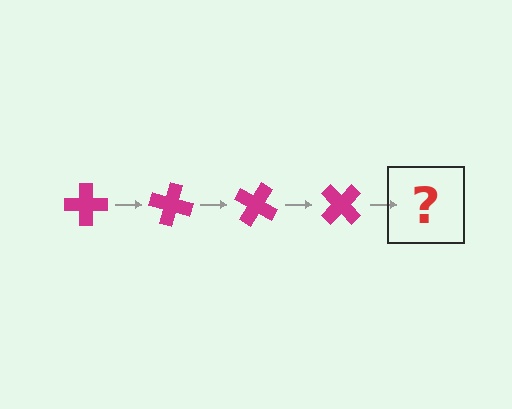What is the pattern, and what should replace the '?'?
The pattern is that the cross rotates 15 degrees each step. The '?' should be a magenta cross rotated 60 degrees.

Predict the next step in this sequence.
The next step is a magenta cross rotated 60 degrees.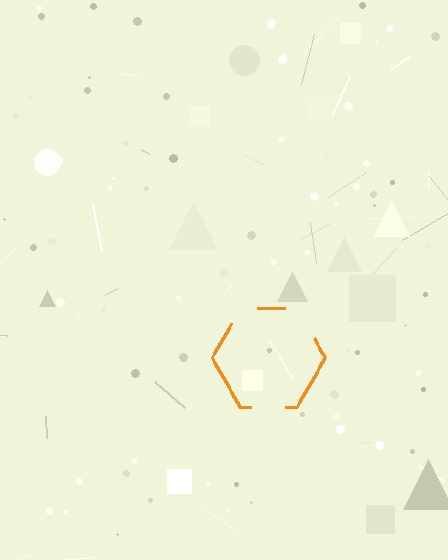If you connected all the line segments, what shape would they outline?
They would outline a hexagon.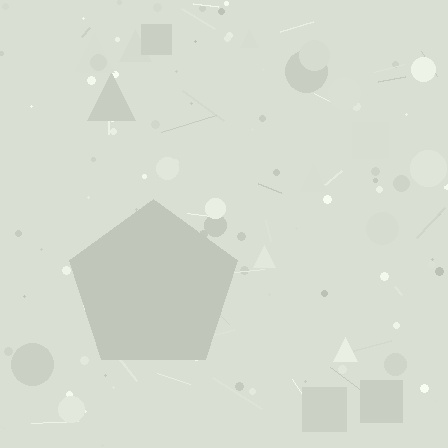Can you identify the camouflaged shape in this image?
The camouflaged shape is a pentagon.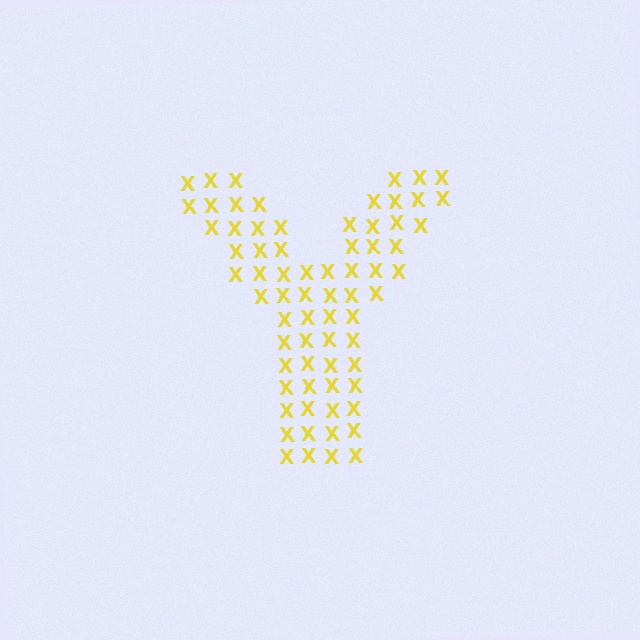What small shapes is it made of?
It is made of small letter X's.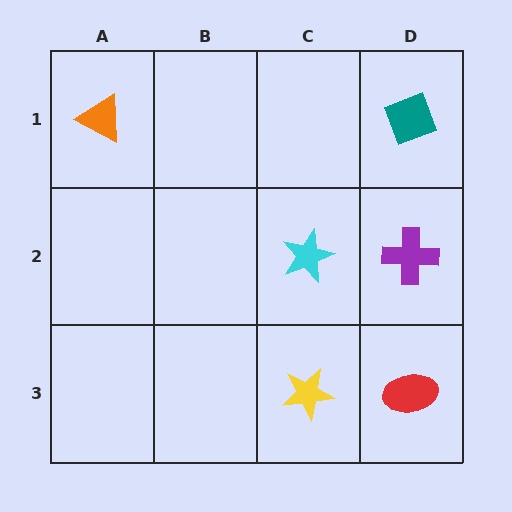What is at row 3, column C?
A yellow star.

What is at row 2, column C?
A cyan star.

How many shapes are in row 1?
2 shapes.